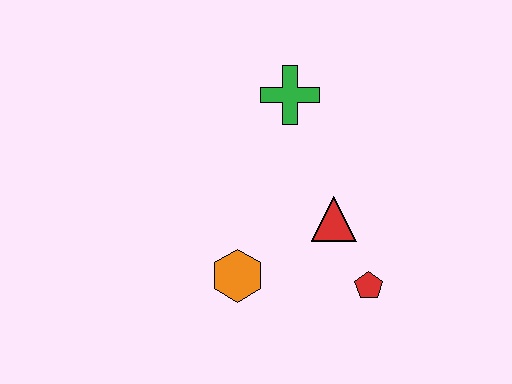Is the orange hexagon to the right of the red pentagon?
No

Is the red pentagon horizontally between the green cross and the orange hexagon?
No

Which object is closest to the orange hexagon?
The red triangle is closest to the orange hexagon.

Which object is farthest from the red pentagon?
The green cross is farthest from the red pentagon.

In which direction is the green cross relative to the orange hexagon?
The green cross is above the orange hexagon.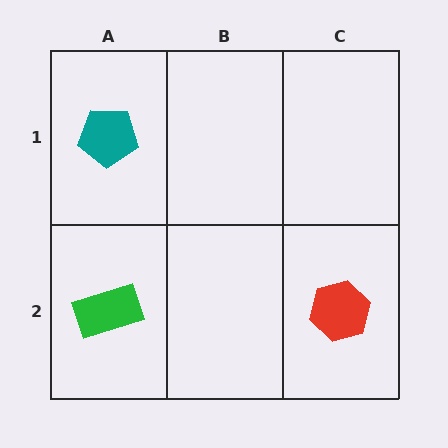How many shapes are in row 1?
1 shape.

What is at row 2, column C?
A red hexagon.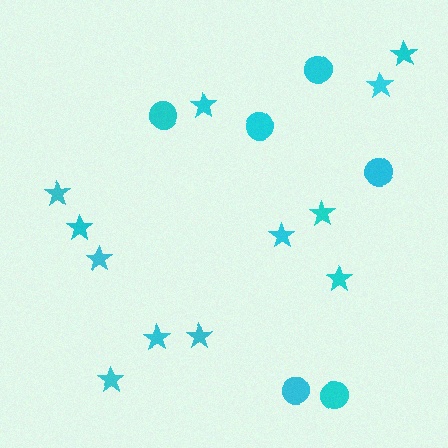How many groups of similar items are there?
There are 2 groups: one group of stars (12) and one group of circles (6).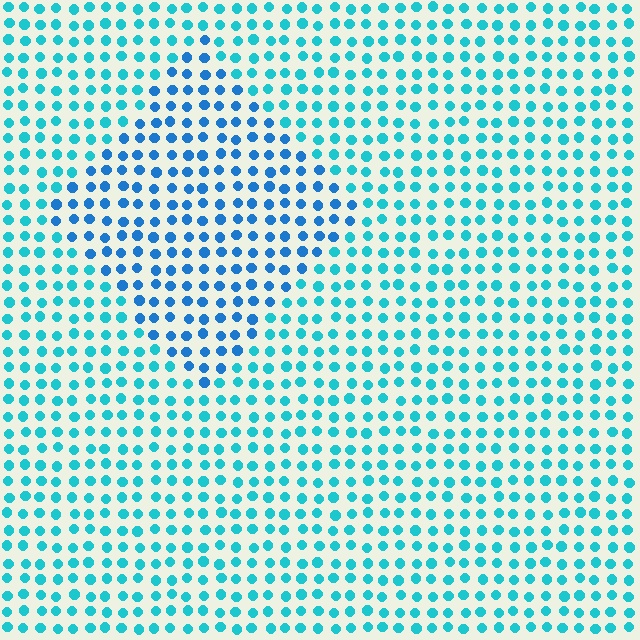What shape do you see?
I see a diamond.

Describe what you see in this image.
The image is filled with small cyan elements in a uniform arrangement. A diamond-shaped region is visible where the elements are tinted to a slightly different hue, forming a subtle color boundary.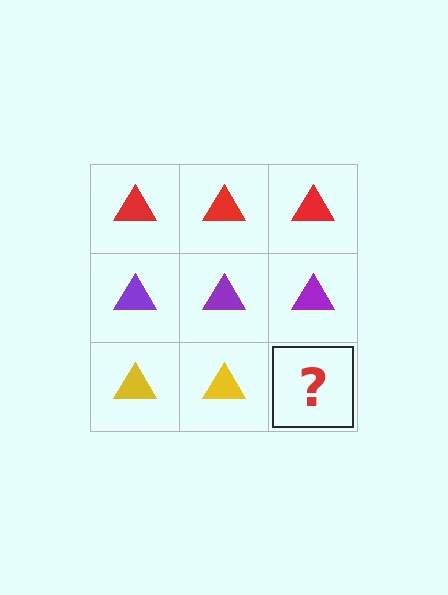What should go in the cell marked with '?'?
The missing cell should contain a yellow triangle.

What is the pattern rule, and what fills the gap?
The rule is that each row has a consistent color. The gap should be filled with a yellow triangle.